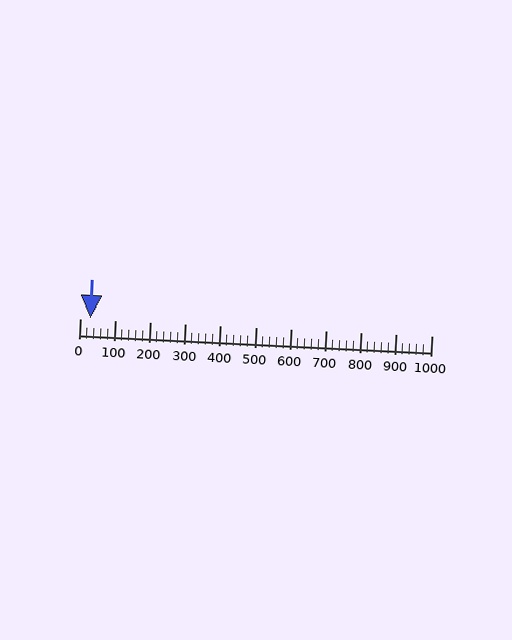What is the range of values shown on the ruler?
The ruler shows values from 0 to 1000.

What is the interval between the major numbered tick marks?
The major tick marks are spaced 100 units apart.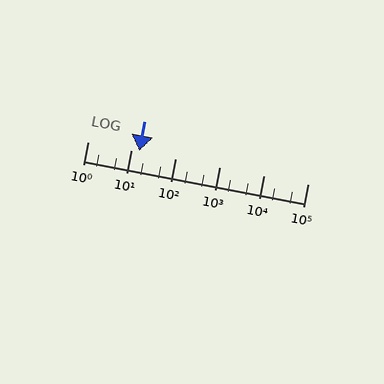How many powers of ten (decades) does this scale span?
The scale spans 5 decades, from 1 to 100000.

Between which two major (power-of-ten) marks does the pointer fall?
The pointer is between 10 and 100.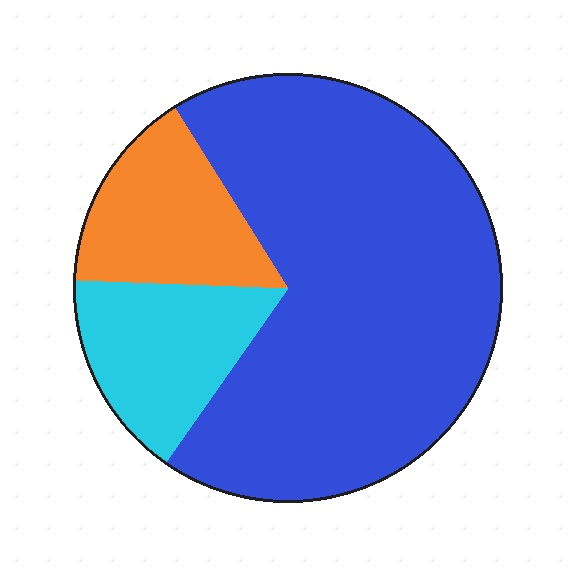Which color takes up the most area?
Blue, at roughly 70%.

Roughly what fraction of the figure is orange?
Orange takes up about one sixth (1/6) of the figure.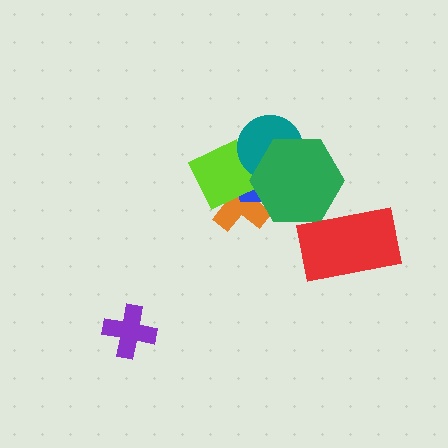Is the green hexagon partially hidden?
Yes, it is partially covered by another shape.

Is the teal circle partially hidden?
Yes, it is partially covered by another shape.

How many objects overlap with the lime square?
2 objects overlap with the lime square.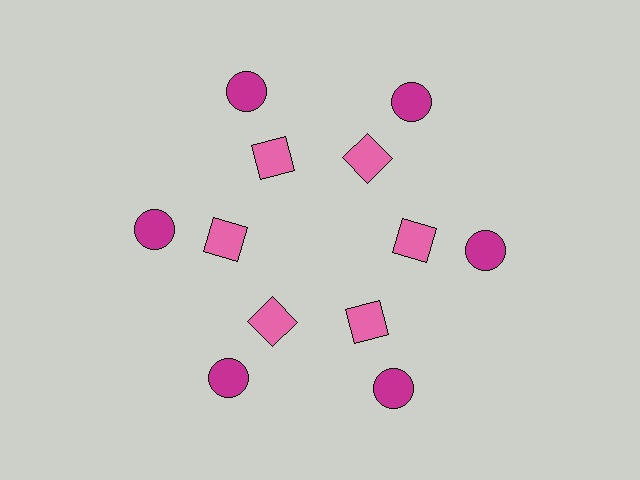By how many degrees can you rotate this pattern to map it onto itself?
The pattern maps onto itself every 60 degrees of rotation.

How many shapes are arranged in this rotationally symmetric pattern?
There are 12 shapes, arranged in 6 groups of 2.